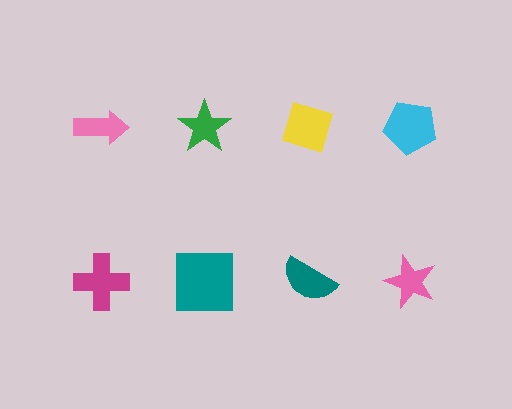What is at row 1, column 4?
A cyan pentagon.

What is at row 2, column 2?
A teal square.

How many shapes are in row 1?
4 shapes.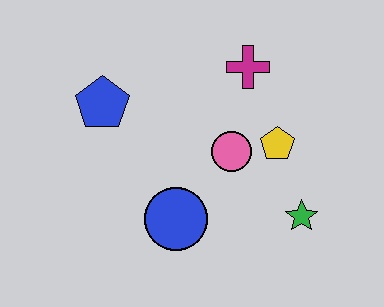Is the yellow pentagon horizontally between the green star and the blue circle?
Yes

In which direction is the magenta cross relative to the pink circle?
The magenta cross is above the pink circle.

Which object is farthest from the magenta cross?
The blue circle is farthest from the magenta cross.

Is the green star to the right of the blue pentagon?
Yes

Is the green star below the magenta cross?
Yes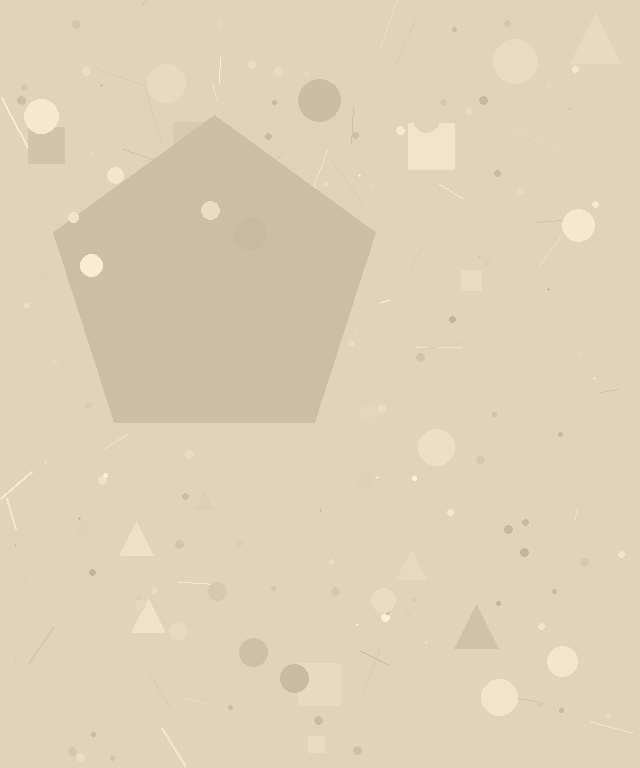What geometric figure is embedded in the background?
A pentagon is embedded in the background.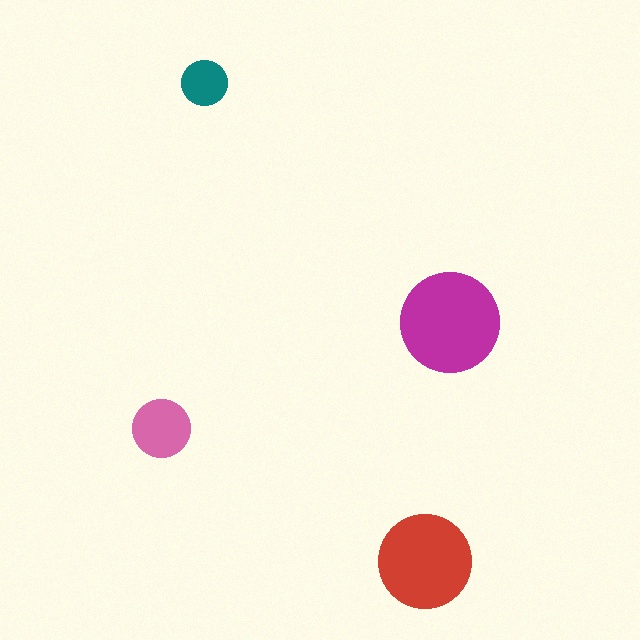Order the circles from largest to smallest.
the magenta one, the red one, the pink one, the teal one.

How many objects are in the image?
There are 4 objects in the image.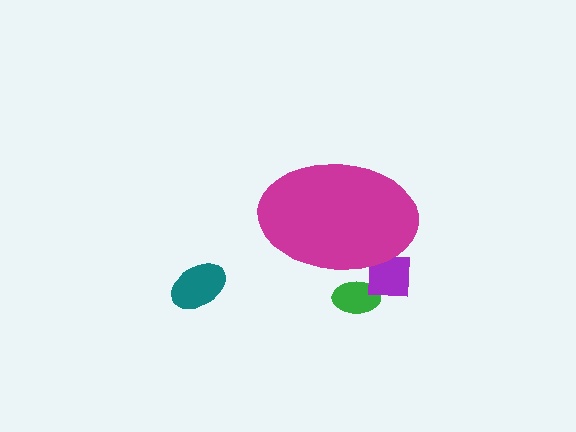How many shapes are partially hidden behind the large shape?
2 shapes are partially hidden.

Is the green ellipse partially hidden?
Yes, the green ellipse is partially hidden behind the magenta ellipse.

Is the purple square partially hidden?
Yes, the purple square is partially hidden behind the magenta ellipse.